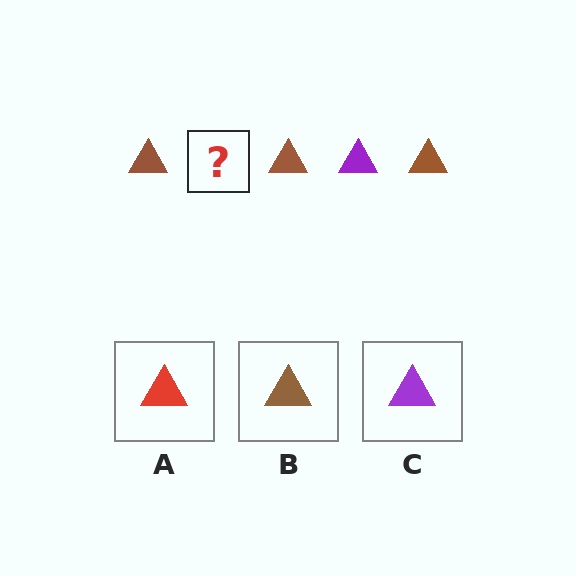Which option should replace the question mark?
Option C.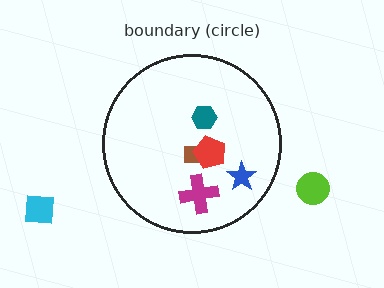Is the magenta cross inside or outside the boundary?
Inside.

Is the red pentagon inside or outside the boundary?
Inside.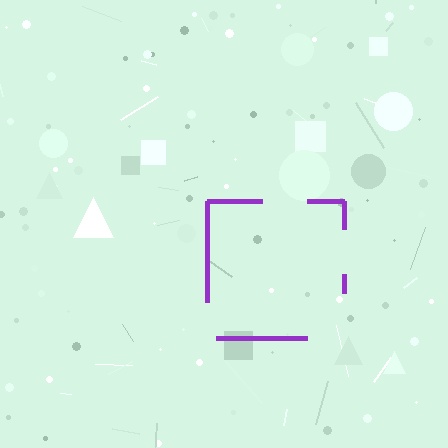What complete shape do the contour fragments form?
The contour fragments form a square.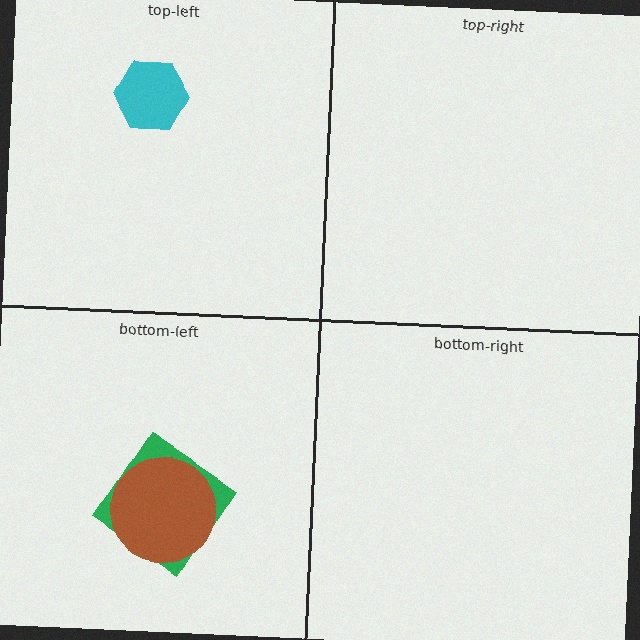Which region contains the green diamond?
The bottom-left region.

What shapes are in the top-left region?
The cyan hexagon.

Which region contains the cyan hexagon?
The top-left region.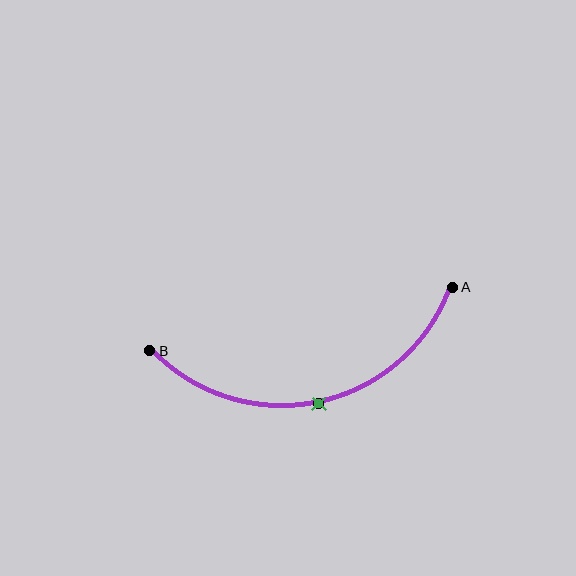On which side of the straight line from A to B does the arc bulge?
The arc bulges below the straight line connecting A and B.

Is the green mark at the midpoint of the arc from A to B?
Yes. The green mark lies on the arc at equal arc-length from both A and B — it is the arc midpoint.